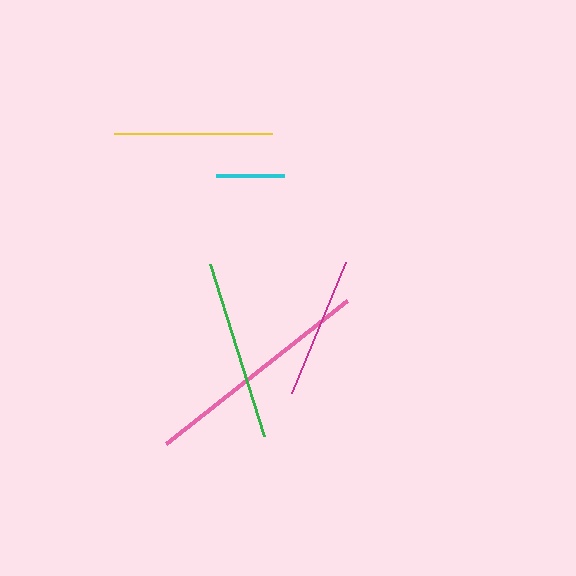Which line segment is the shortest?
The cyan line is the shortest at approximately 68 pixels.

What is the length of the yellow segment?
The yellow segment is approximately 158 pixels long.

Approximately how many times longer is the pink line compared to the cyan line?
The pink line is approximately 3.4 times the length of the cyan line.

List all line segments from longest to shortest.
From longest to shortest: pink, green, yellow, magenta, cyan.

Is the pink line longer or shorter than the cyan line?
The pink line is longer than the cyan line.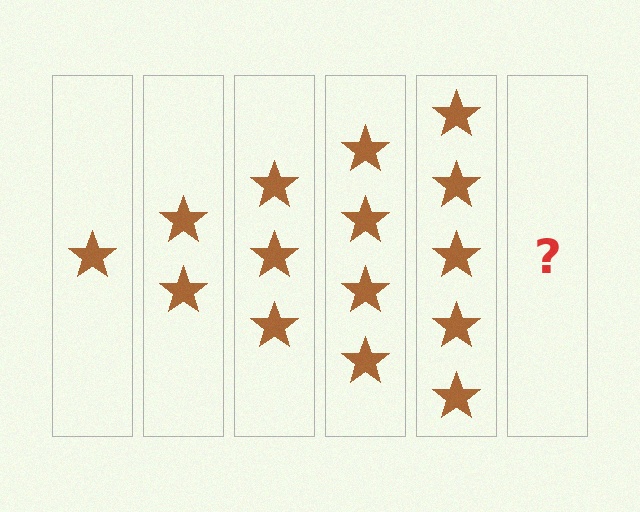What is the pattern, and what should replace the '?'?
The pattern is that each step adds one more star. The '?' should be 6 stars.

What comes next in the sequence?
The next element should be 6 stars.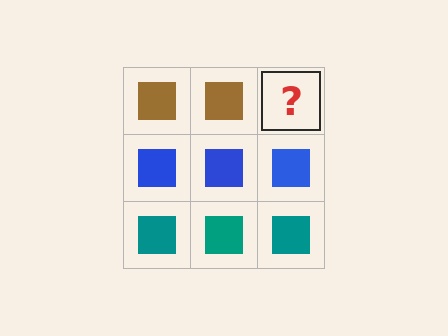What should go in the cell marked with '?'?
The missing cell should contain a brown square.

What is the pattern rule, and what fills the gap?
The rule is that each row has a consistent color. The gap should be filled with a brown square.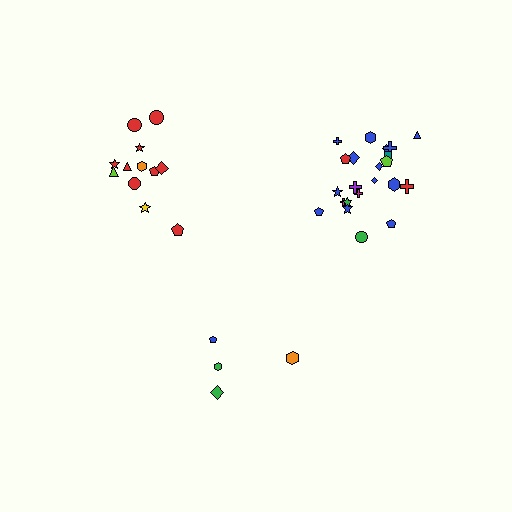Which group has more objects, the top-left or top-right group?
The top-right group.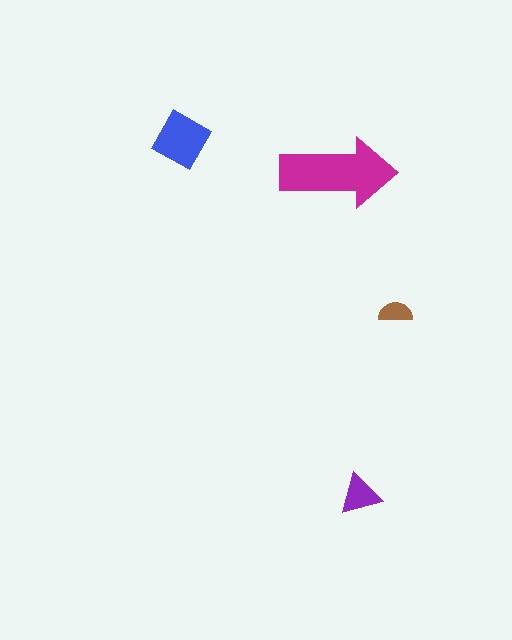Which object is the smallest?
The brown semicircle.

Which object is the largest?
The magenta arrow.